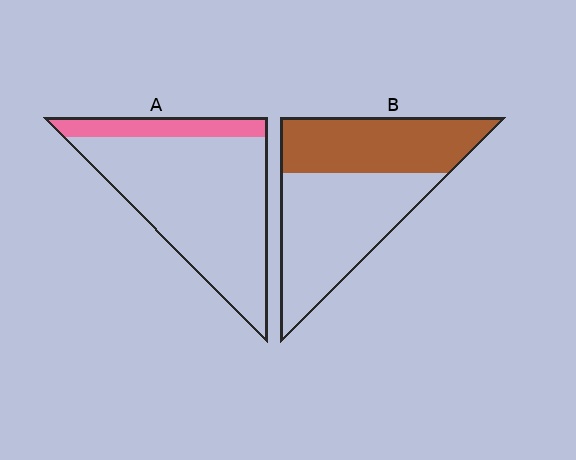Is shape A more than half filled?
No.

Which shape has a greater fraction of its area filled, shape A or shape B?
Shape B.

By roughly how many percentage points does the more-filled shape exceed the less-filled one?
By roughly 25 percentage points (B over A).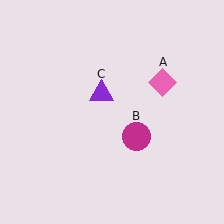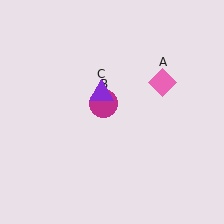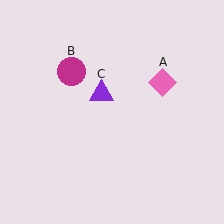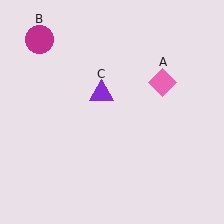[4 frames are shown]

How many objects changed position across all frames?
1 object changed position: magenta circle (object B).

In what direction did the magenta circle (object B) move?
The magenta circle (object B) moved up and to the left.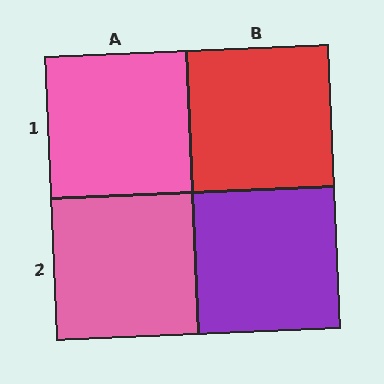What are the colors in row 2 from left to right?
Pink, purple.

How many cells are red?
1 cell is red.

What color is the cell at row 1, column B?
Red.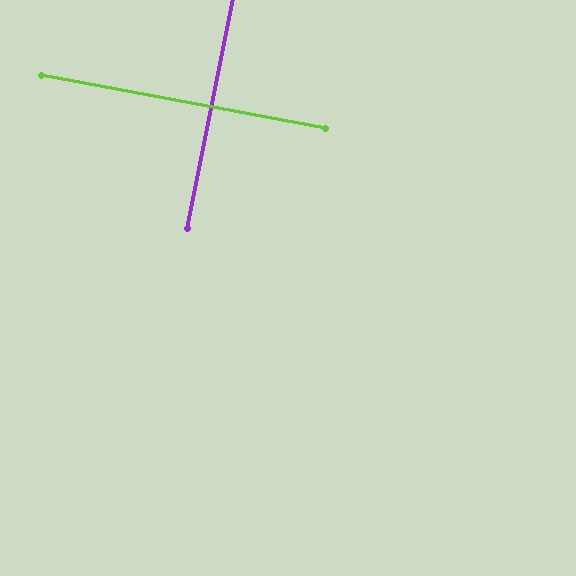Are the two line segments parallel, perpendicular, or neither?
Perpendicular — they meet at approximately 89°.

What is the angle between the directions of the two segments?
Approximately 89 degrees.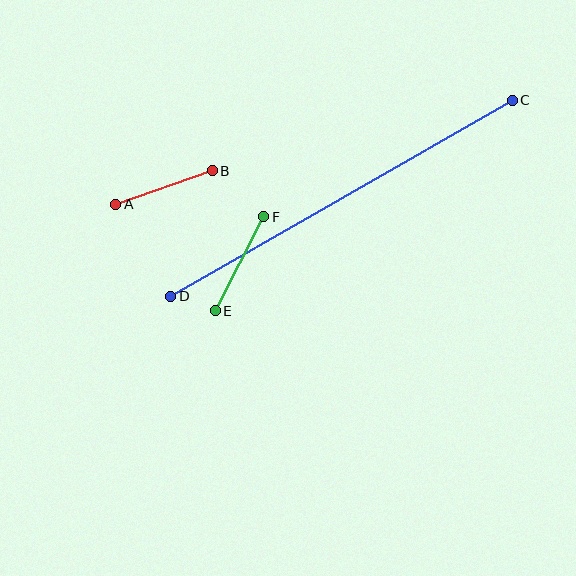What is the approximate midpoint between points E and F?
The midpoint is at approximately (239, 264) pixels.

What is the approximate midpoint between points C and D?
The midpoint is at approximately (342, 198) pixels.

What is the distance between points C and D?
The distance is approximately 394 pixels.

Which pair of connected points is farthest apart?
Points C and D are farthest apart.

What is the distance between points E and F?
The distance is approximately 106 pixels.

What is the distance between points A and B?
The distance is approximately 102 pixels.